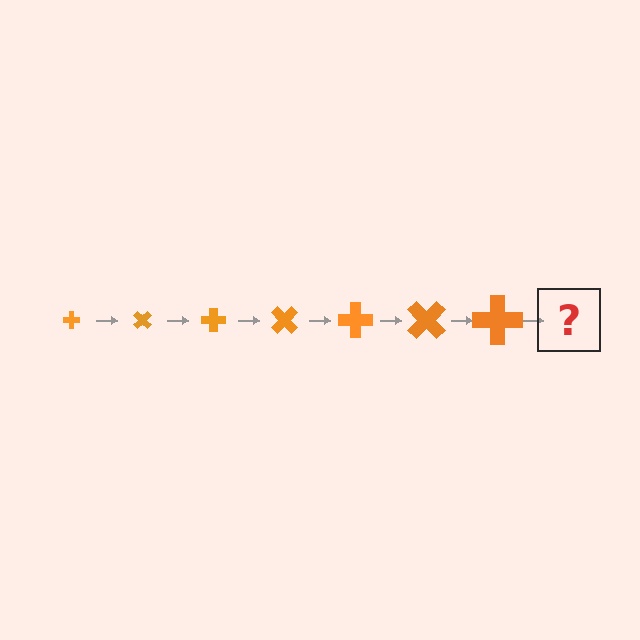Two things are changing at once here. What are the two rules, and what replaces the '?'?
The two rules are that the cross grows larger each step and it rotates 45 degrees each step. The '?' should be a cross, larger than the previous one and rotated 315 degrees from the start.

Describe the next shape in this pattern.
It should be a cross, larger than the previous one and rotated 315 degrees from the start.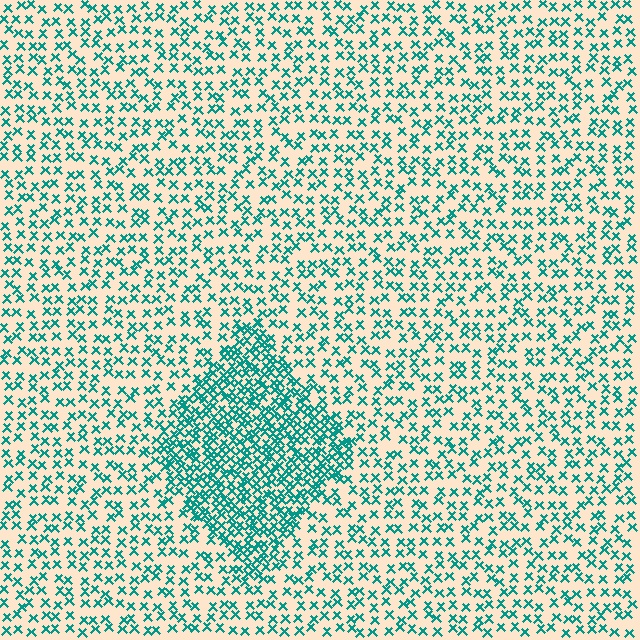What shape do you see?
I see a diamond.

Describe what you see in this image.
The image contains small teal elements arranged at two different densities. A diamond-shaped region is visible where the elements are more densely packed than the surrounding area.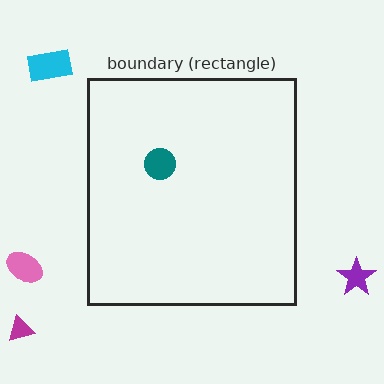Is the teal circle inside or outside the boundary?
Inside.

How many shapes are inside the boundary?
1 inside, 4 outside.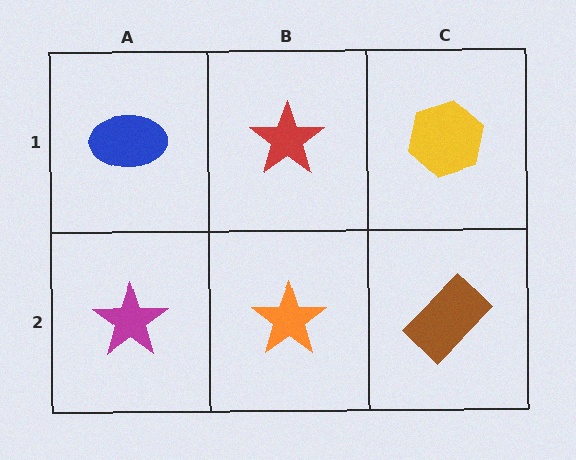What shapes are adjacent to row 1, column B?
An orange star (row 2, column B), a blue ellipse (row 1, column A), a yellow hexagon (row 1, column C).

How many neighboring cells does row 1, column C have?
2.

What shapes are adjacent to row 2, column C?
A yellow hexagon (row 1, column C), an orange star (row 2, column B).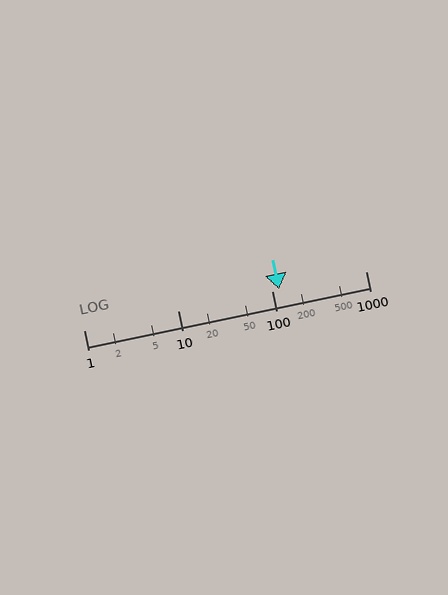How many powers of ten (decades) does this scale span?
The scale spans 3 decades, from 1 to 1000.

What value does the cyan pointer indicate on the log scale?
The pointer indicates approximately 120.